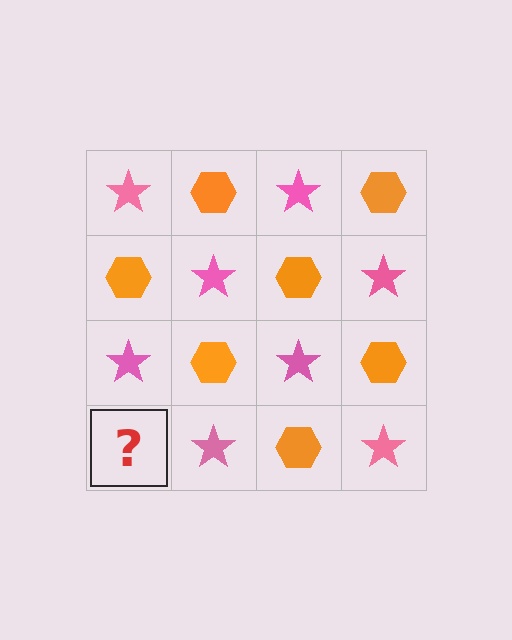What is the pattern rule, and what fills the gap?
The rule is that it alternates pink star and orange hexagon in a checkerboard pattern. The gap should be filled with an orange hexagon.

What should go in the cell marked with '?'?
The missing cell should contain an orange hexagon.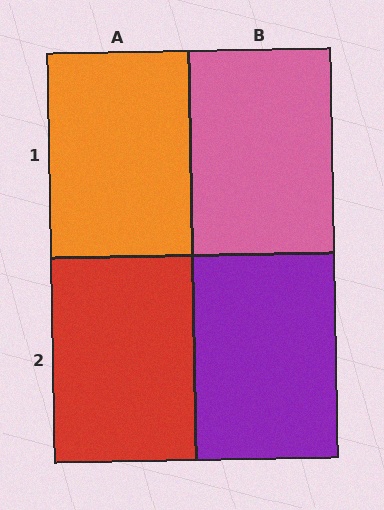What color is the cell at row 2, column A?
Red.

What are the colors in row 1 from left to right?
Orange, pink.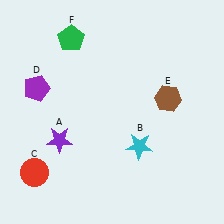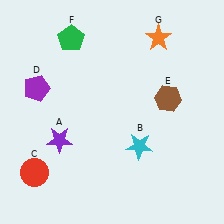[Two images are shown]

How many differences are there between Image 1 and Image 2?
There is 1 difference between the two images.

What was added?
An orange star (G) was added in Image 2.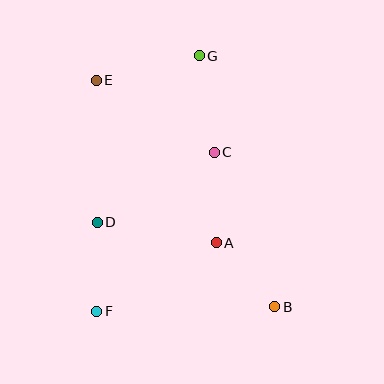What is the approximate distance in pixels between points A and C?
The distance between A and C is approximately 90 pixels.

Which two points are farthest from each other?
Points B and E are farthest from each other.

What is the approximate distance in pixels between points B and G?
The distance between B and G is approximately 262 pixels.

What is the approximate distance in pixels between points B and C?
The distance between B and C is approximately 166 pixels.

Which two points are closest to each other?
Points A and B are closest to each other.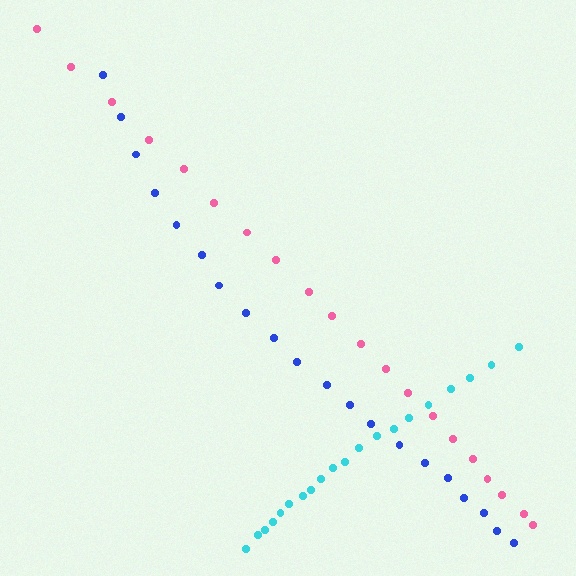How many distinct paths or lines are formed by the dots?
There are 3 distinct paths.